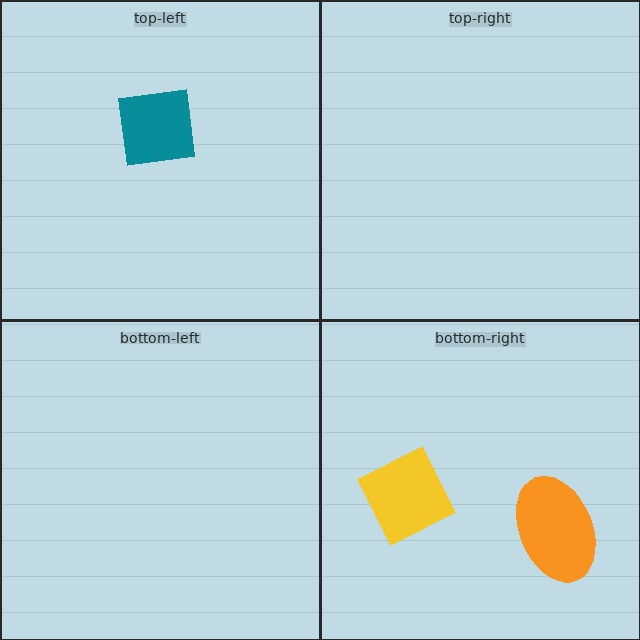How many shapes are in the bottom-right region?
2.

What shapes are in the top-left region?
The teal square.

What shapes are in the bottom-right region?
The yellow diamond, the orange ellipse.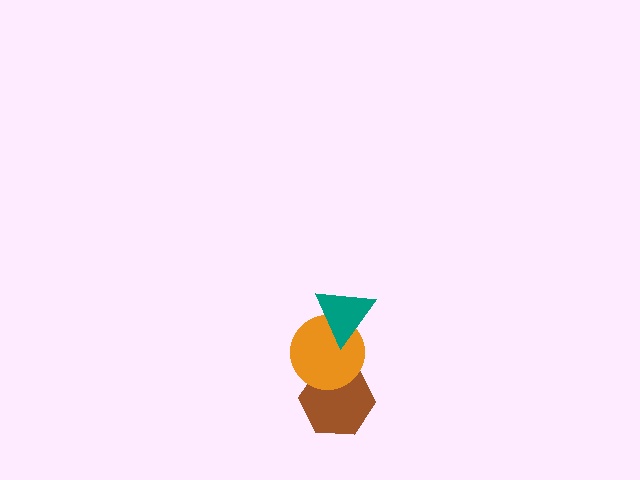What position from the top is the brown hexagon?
The brown hexagon is 3rd from the top.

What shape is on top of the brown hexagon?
The orange circle is on top of the brown hexagon.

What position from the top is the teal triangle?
The teal triangle is 1st from the top.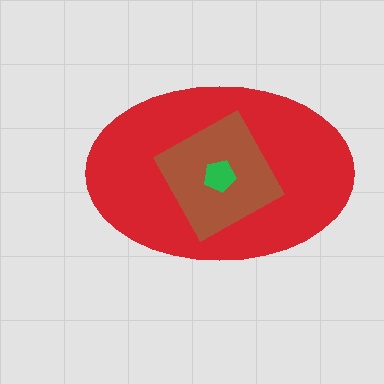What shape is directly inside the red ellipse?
The brown diamond.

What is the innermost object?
The green pentagon.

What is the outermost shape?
The red ellipse.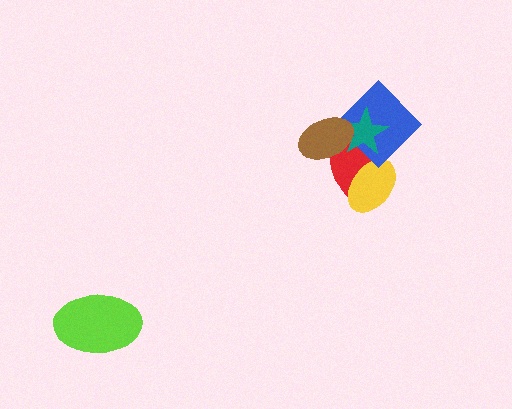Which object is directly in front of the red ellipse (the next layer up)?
The yellow ellipse is directly in front of the red ellipse.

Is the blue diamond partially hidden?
Yes, it is partially covered by another shape.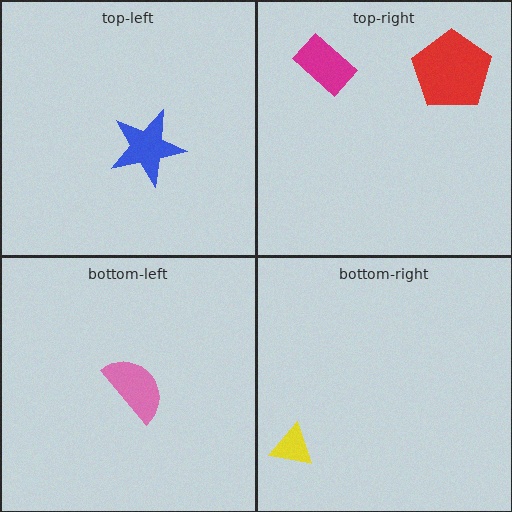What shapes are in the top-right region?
The red pentagon, the magenta rectangle.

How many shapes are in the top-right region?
2.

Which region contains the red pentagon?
The top-right region.